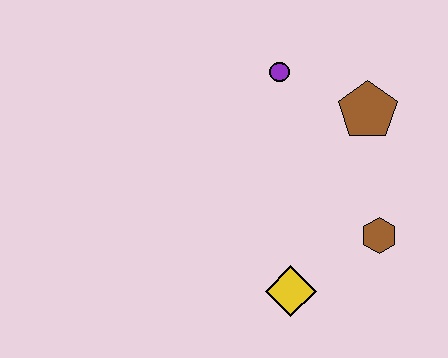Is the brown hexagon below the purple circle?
Yes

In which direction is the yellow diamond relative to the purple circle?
The yellow diamond is below the purple circle.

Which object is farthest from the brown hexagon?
The purple circle is farthest from the brown hexagon.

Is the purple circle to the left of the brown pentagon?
Yes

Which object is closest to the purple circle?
The brown pentagon is closest to the purple circle.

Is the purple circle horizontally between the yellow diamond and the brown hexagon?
No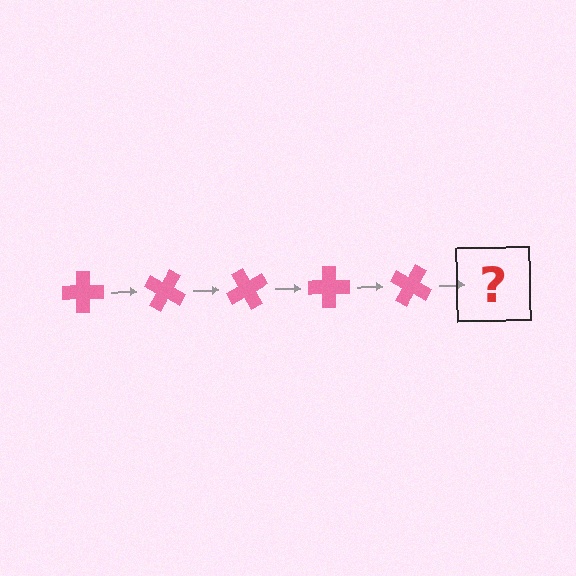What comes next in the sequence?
The next element should be a pink cross rotated 150 degrees.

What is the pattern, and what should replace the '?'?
The pattern is that the cross rotates 30 degrees each step. The '?' should be a pink cross rotated 150 degrees.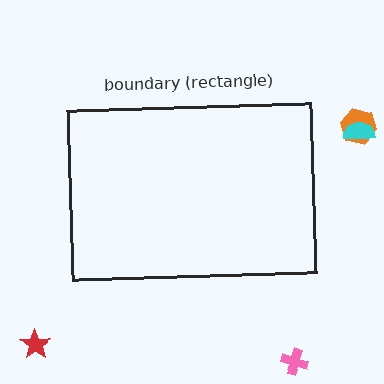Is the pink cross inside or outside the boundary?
Outside.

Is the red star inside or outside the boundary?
Outside.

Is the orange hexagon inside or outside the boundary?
Outside.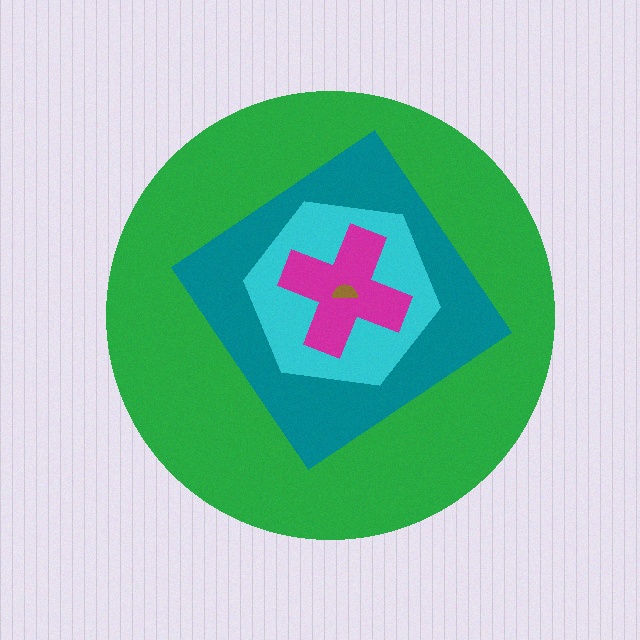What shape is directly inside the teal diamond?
The cyan hexagon.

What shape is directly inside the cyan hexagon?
The magenta cross.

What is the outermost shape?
The green circle.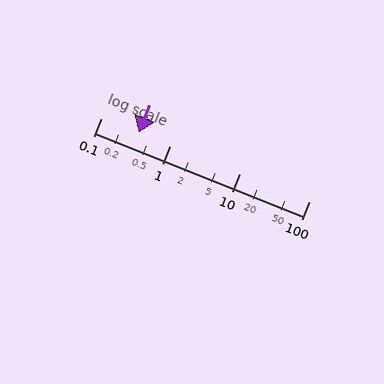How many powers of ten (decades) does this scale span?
The scale spans 3 decades, from 0.1 to 100.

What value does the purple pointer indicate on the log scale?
The pointer indicates approximately 0.35.